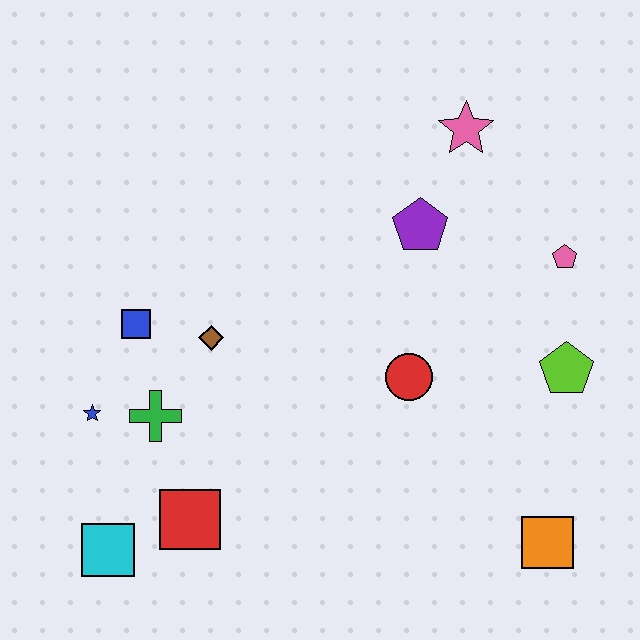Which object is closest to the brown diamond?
The blue square is closest to the brown diamond.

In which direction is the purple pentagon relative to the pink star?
The purple pentagon is below the pink star.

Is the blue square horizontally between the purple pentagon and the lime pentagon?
No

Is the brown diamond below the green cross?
No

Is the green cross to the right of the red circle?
No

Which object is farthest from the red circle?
The cyan square is farthest from the red circle.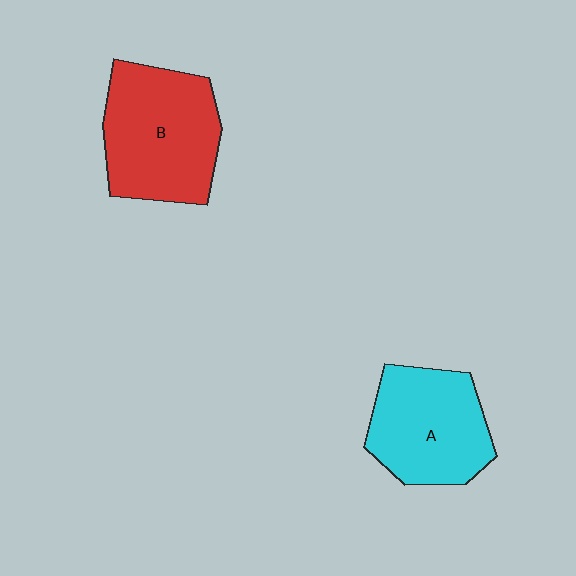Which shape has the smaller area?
Shape A (cyan).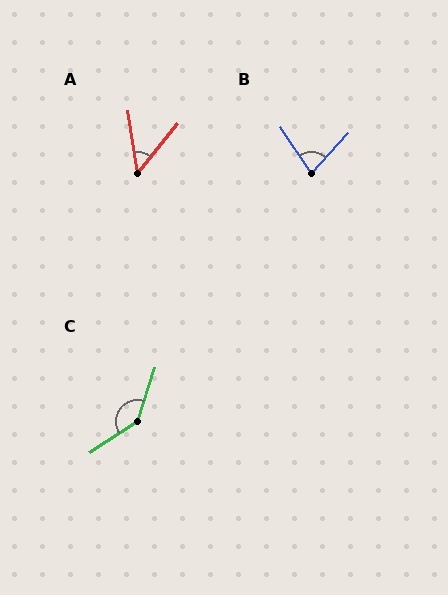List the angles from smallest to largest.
A (48°), B (76°), C (142°).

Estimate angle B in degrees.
Approximately 76 degrees.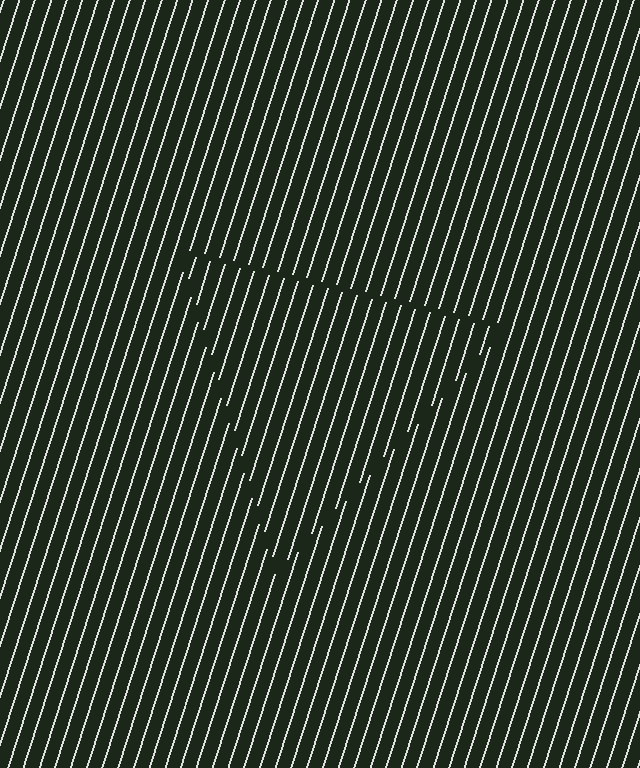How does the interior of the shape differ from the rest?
The interior of the shape contains the same grating, shifted by half a period — the contour is defined by the phase discontinuity where line-ends from the inner and outer gratings abut.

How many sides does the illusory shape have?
3 sides — the line-ends trace a triangle.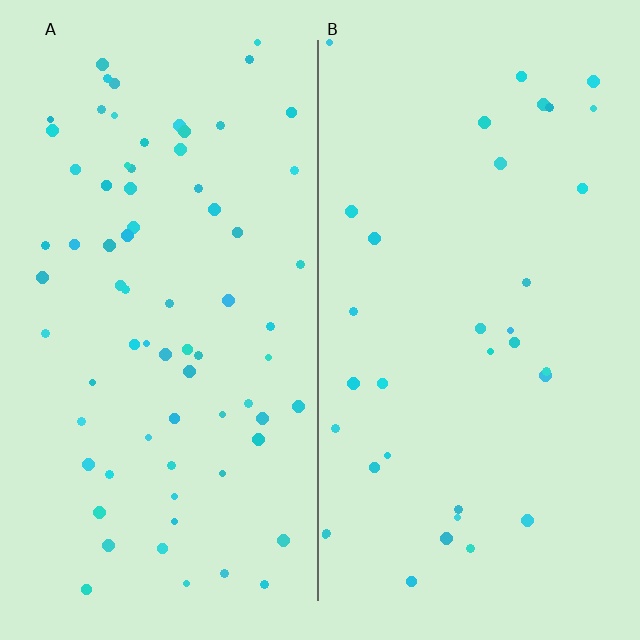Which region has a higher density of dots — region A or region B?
A (the left).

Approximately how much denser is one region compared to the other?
Approximately 2.1× — region A over region B.